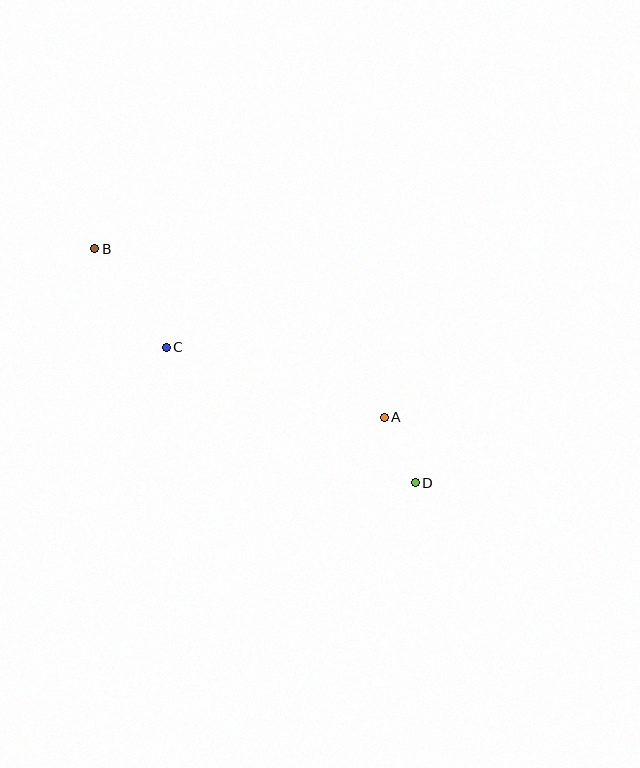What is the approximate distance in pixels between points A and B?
The distance between A and B is approximately 335 pixels.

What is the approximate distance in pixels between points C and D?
The distance between C and D is approximately 283 pixels.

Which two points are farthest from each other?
Points B and D are farthest from each other.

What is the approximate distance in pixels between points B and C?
The distance between B and C is approximately 122 pixels.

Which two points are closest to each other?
Points A and D are closest to each other.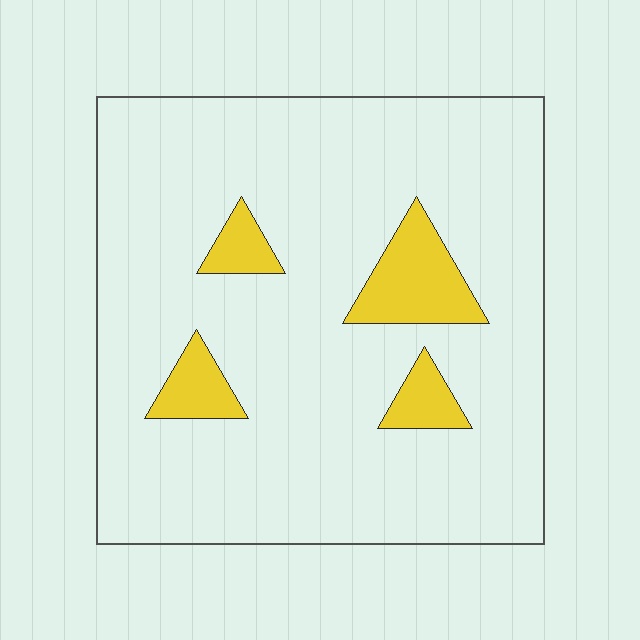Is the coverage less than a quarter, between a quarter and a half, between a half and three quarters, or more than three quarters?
Less than a quarter.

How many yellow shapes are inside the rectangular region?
4.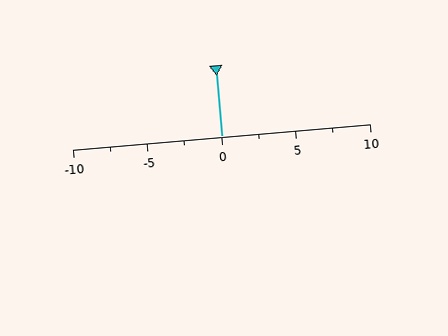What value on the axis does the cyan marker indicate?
The marker indicates approximately 0.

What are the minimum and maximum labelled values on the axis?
The axis runs from -10 to 10.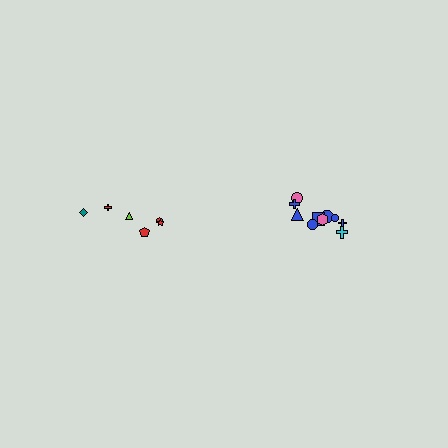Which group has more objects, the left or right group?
The right group.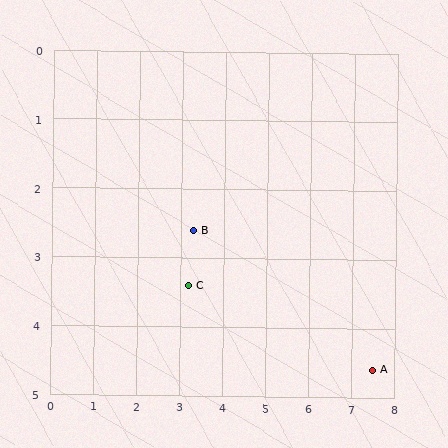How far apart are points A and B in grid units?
Points A and B are about 4.7 grid units apart.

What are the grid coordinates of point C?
Point C is at approximately (3.2, 3.4).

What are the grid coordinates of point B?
Point B is at approximately (3.3, 2.6).